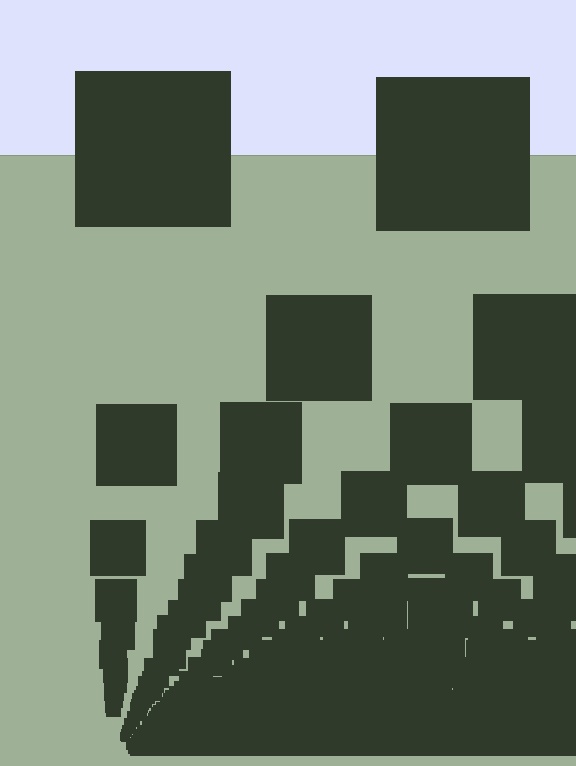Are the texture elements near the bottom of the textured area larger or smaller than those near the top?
Smaller. The gradient is inverted — elements near the bottom are smaller and denser.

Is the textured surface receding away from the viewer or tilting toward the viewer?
The surface appears to tilt toward the viewer. Texture elements get larger and sparser toward the top.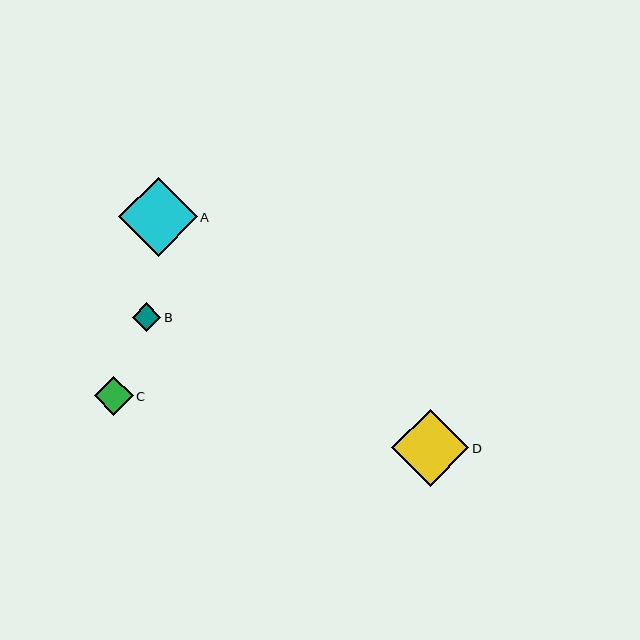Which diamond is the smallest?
Diamond B is the smallest with a size of approximately 29 pixels.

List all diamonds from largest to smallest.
From largest to smallest: A, D, C, B.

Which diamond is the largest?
Diamond A is the largest with a size of approximately 79 pixels.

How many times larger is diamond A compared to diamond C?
Diamond A is approximately 2.0 times the size of diamond C.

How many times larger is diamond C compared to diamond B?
Diamond C is approximately 1.3 times the size of diamond B.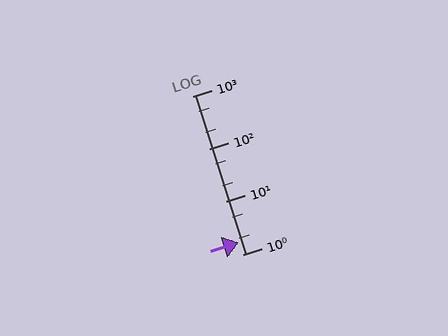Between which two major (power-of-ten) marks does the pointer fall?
The pointer is between 1 and 10.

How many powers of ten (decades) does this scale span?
The scale spans 3 decades, from 1 to 1000.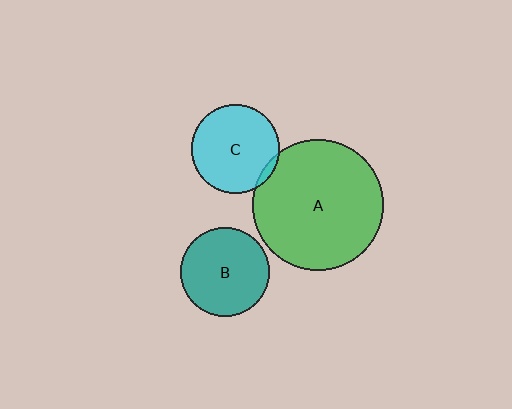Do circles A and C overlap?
Yes.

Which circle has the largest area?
Circle A (green).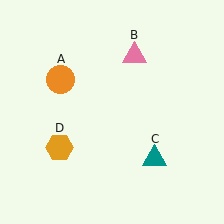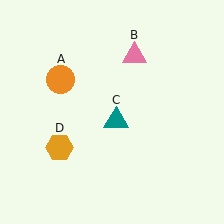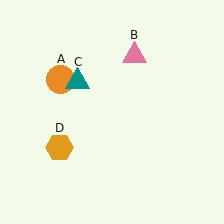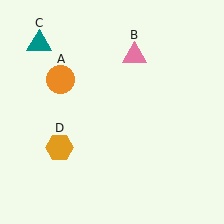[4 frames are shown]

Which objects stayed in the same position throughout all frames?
Orange circle (object A) and pink triangle (object B) and orange hexagon (object D) remained stationary.